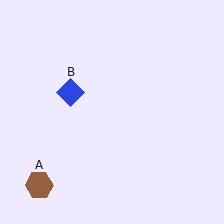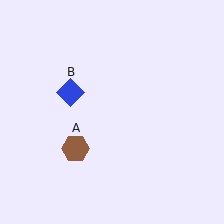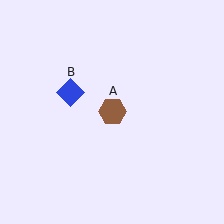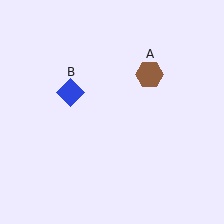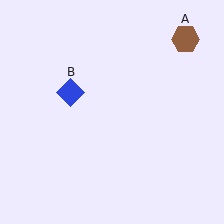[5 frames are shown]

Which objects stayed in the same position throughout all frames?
Blue diamond (object B) remained stationary.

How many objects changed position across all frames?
1 object changed position: brown hexagon (object A).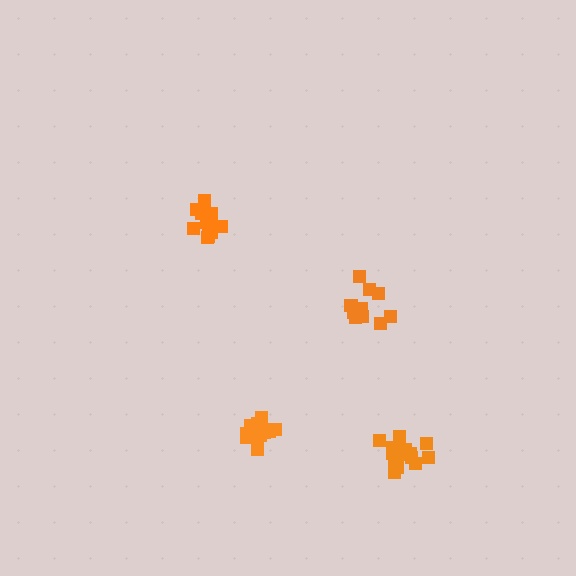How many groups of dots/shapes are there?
There are 4 groups.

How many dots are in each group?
Group 1: 12 dots, Group 2: 14 dots, Group 3: 13 dots, Group 4: 16 dots (55 total).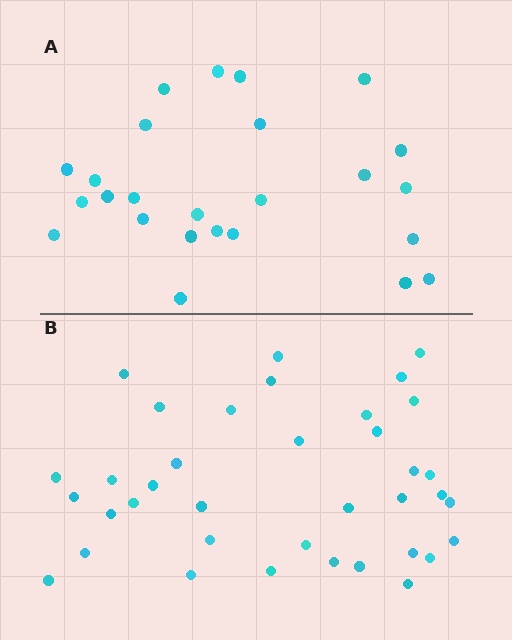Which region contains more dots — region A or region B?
Region B (the bottom region) has more dots.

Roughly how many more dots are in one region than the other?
Region B has roughly 12 or so more dots than region A.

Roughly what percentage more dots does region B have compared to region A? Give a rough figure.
About 50% more.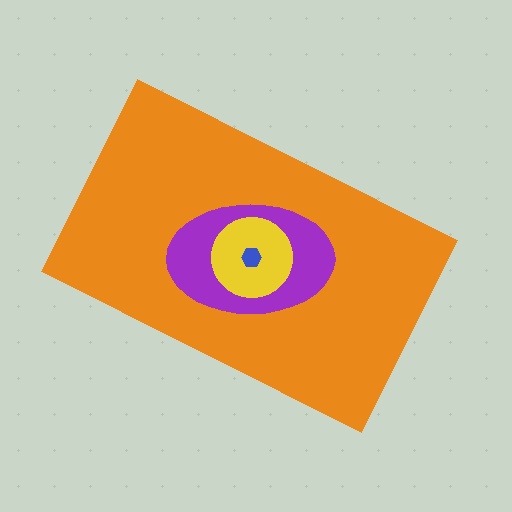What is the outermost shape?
The orange rectangle.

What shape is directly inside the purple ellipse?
The yellow circle.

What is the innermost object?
The blue hexagon.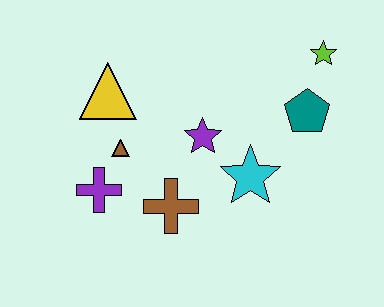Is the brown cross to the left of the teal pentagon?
Yes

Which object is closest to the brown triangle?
The purple cross is closest to the brown triangle.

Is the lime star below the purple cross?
No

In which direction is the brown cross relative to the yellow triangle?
The brown cross is below the yellow triangle.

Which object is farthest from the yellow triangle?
The lime star is farthest from the yellow triangle.